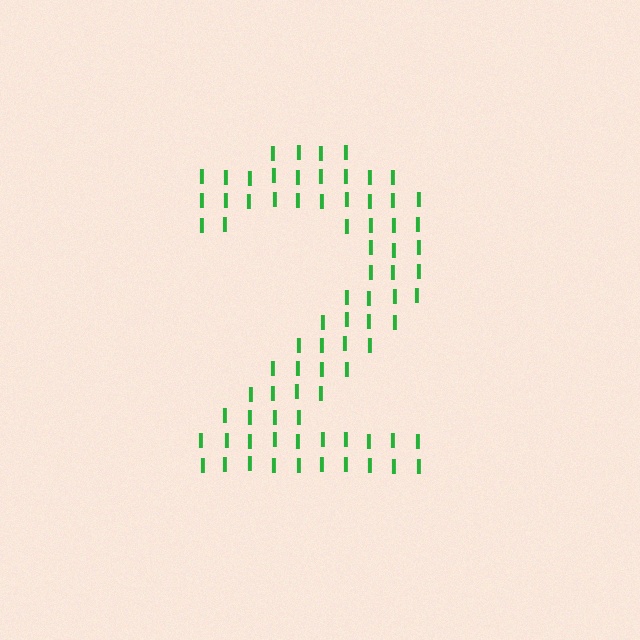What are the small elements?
The small elements are letter I's.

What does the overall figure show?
The overall figure shows the digit 2.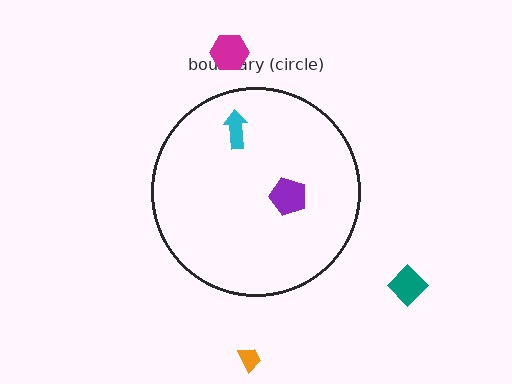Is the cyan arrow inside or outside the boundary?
Inside.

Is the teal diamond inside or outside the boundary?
Outside.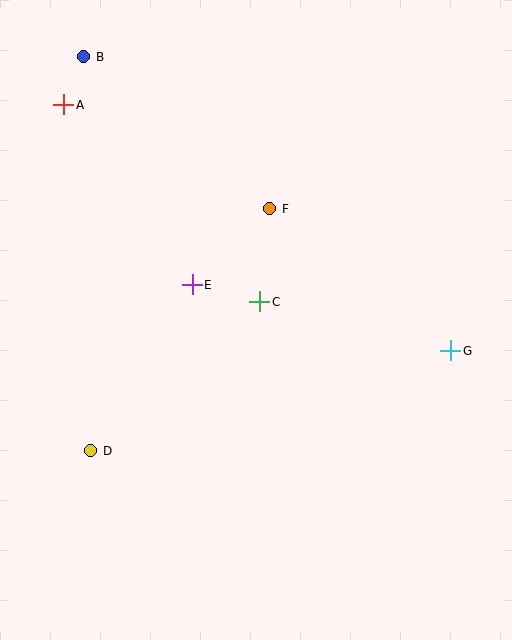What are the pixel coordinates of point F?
Point F is at (270, 209).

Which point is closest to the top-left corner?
Point B is closest to the top-left corner.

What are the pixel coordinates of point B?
Point B is at (84, 57).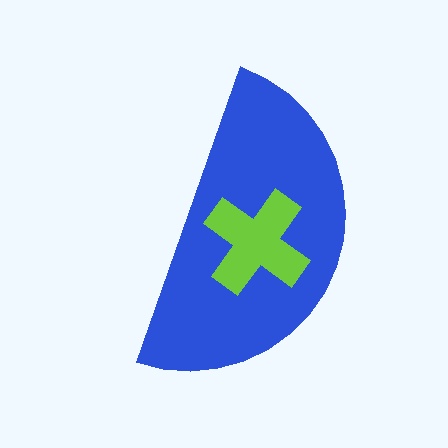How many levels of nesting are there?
2.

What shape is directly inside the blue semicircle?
The lime cross.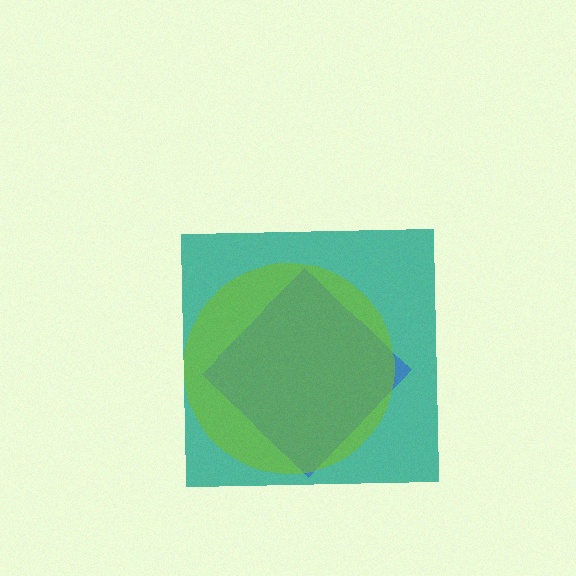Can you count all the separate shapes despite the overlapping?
Yes, there are 3 separate shapes.